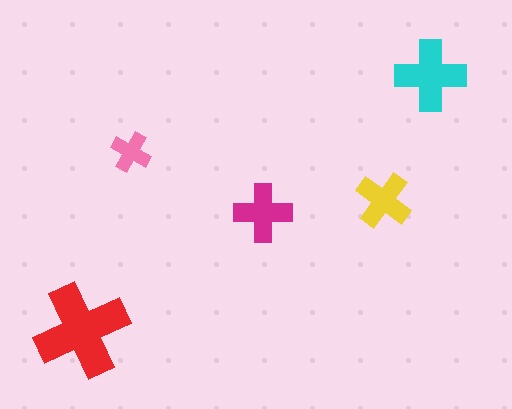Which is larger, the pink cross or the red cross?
The red one.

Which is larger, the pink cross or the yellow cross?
The yellow one.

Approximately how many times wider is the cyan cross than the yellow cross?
About 1.5 times wider.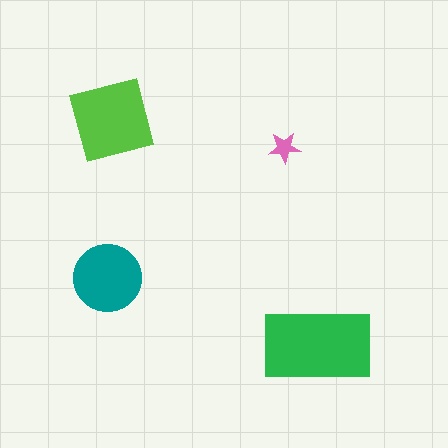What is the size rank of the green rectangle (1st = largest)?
1st.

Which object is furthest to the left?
The teal circle is leftmost.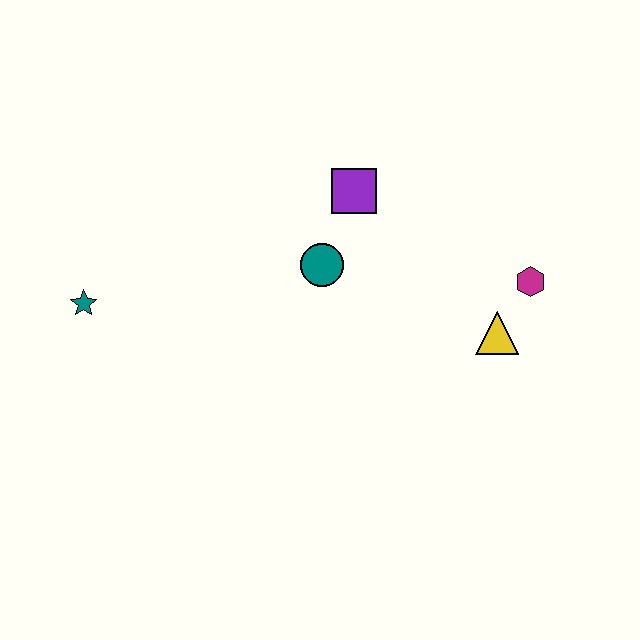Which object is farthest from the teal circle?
The teal star is farthest from the teal circle.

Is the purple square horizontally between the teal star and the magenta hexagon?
Yes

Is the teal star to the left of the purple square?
Yes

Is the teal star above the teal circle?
No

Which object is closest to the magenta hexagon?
The yellow triangle is closest to the magenta hexagon.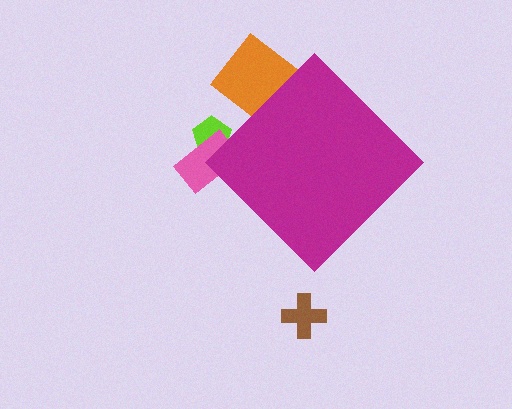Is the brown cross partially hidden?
No, the brown cross is fully visible.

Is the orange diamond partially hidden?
Yes, the orange diamond is partially hidden behind the magenta diamond.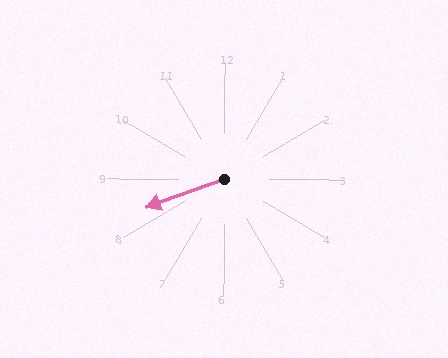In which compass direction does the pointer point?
West.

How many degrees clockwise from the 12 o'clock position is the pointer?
Approximately 250 degrees.